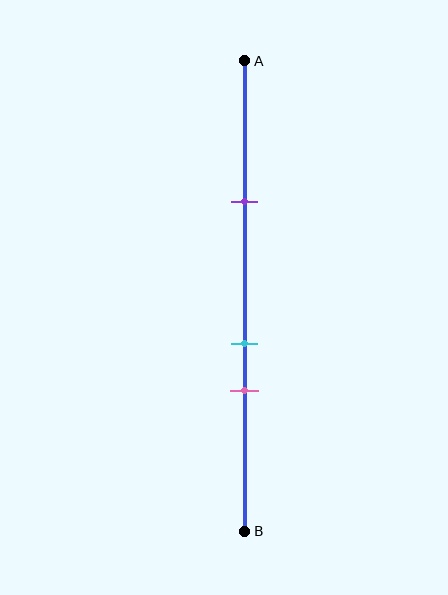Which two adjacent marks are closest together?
The cyan and pink marks are the closest adjacent pair.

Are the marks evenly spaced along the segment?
No, the marks are not evenly spaced.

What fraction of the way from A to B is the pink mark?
The pink mark is approximately 70% (0.7) of the way from A to B.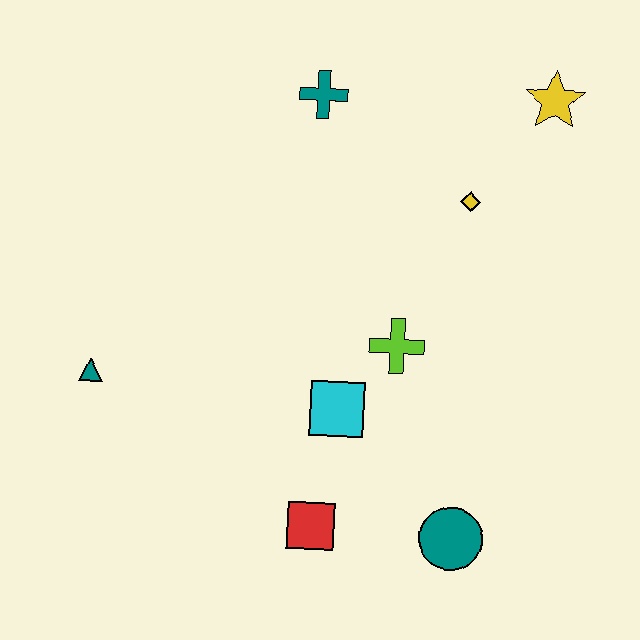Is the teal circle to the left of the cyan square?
No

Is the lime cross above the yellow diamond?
No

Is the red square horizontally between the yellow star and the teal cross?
Yes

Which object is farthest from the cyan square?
The yellow star is farthest from the cyan square.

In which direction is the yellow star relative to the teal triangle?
The yellow star is to the right of the teal triangle.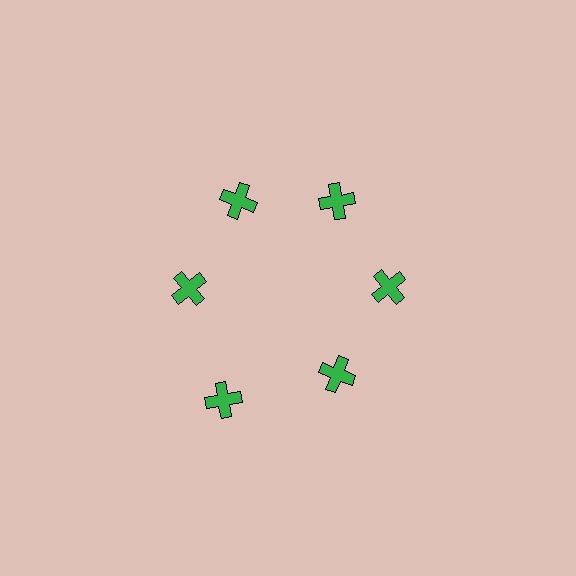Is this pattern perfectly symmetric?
No. The 6 green crosses are arranged in a ring, but one element near the 7 o'clock position is pushed outward from the center, breaking the 6-fold rotational symmetry.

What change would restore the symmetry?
The symmetry would be restored by moving it inward, back onto the ring so that all 6 crosses sit at equal angles and equal distance from the center.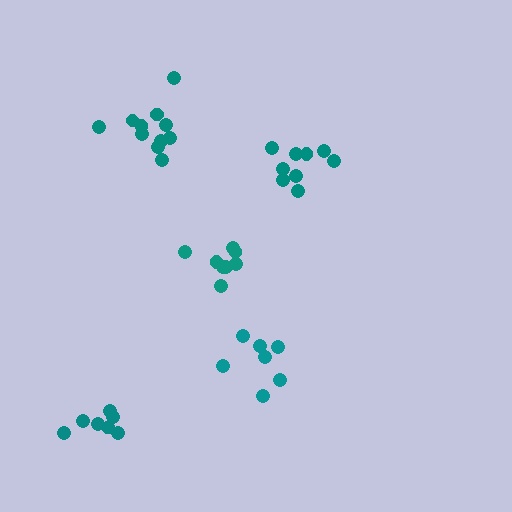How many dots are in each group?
Group 1: 11 dots, Group 2: 8 dots, Group 3: 7 dots, Group 4: 7 dots, Group 5: 9 dots (42 total).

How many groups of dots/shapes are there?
There are 5 groups.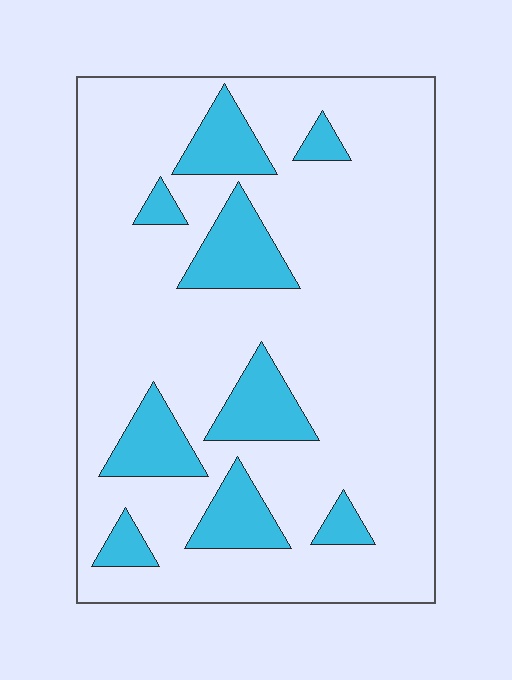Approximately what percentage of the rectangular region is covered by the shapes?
Approximately 20%.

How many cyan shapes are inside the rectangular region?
9.